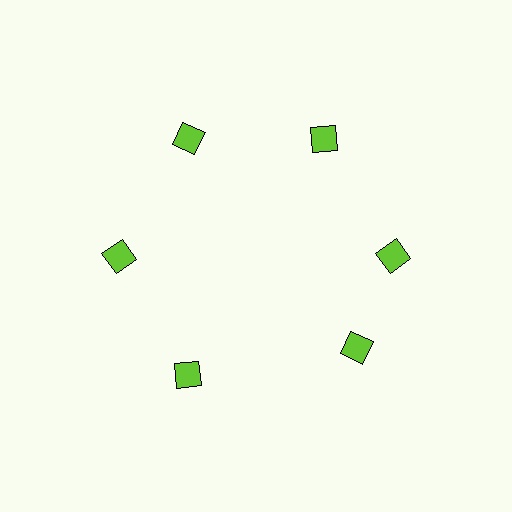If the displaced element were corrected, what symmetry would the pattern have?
It would have 6-fold rotational symmetry — the pattern would map onto itself every 60 degrees.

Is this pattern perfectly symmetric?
No. The 6 lime diamonds are arranged in a ring, but one element near the 5 o'clock position is rotated out of alignment along the ring, breaking the 6-fold rotational symmetry.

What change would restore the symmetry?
The symmetry would be restored by rotating it back into even spacing with its neighbors so that all 6 diamonds sit at equal angles and equal distance from the center.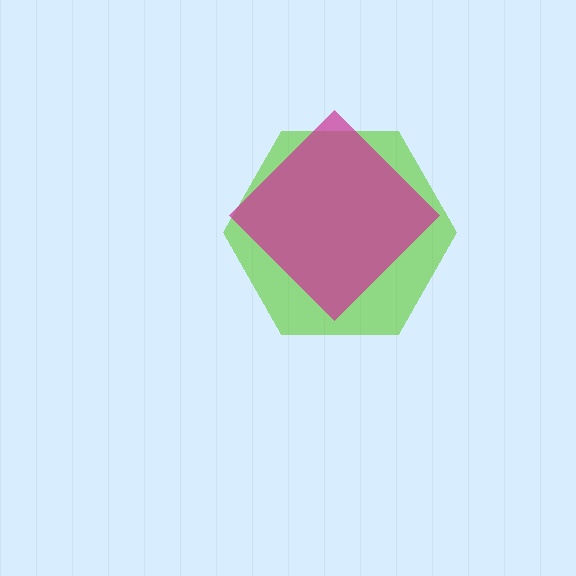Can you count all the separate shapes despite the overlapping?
Yes, there are 2 separate shapes.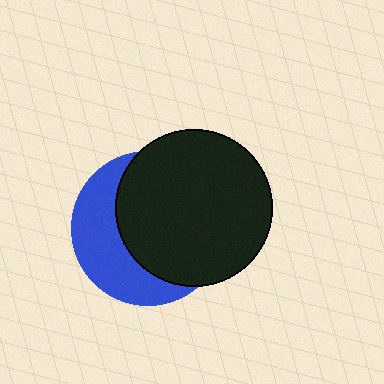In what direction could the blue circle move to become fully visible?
The blue circle could move left. That would shift it out from behind the black circle entirely.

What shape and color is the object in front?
The object in front is a black circle.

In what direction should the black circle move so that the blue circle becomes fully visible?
The black circle should move right. That is the shortest direction to clear the overlap and leave the blue circle fully visible.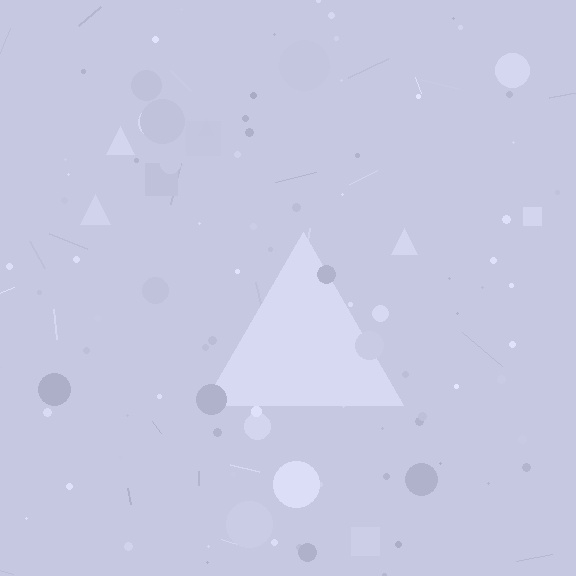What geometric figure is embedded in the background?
A triangle is embedded in the background.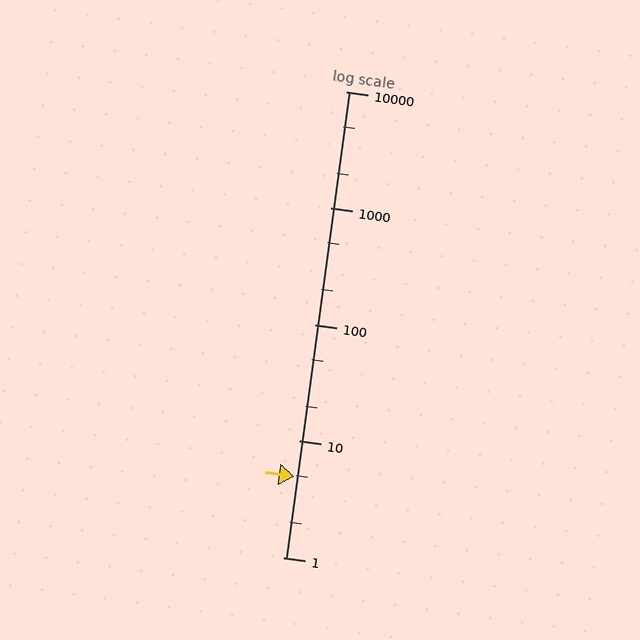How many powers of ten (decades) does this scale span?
The scale spans 4 decades, from 1 to 10000.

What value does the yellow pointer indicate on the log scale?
The pointer indicates approximately 4.9.